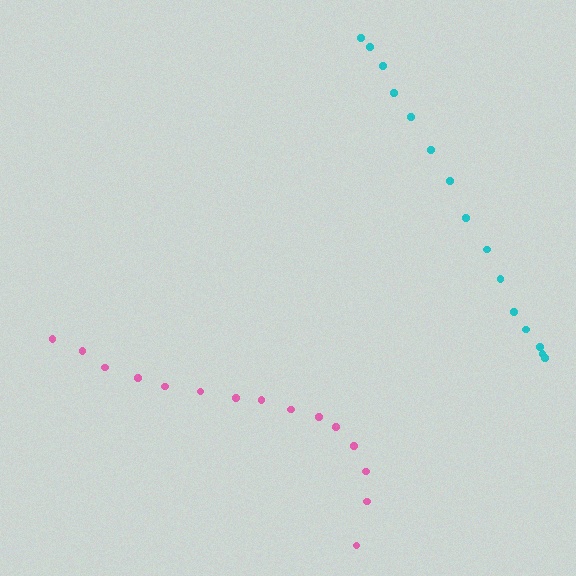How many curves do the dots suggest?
There are 2 distinct paths.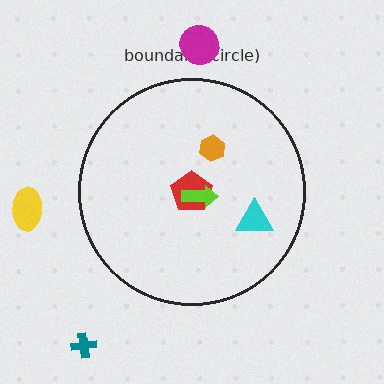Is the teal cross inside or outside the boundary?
Outside.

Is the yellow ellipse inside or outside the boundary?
Outside.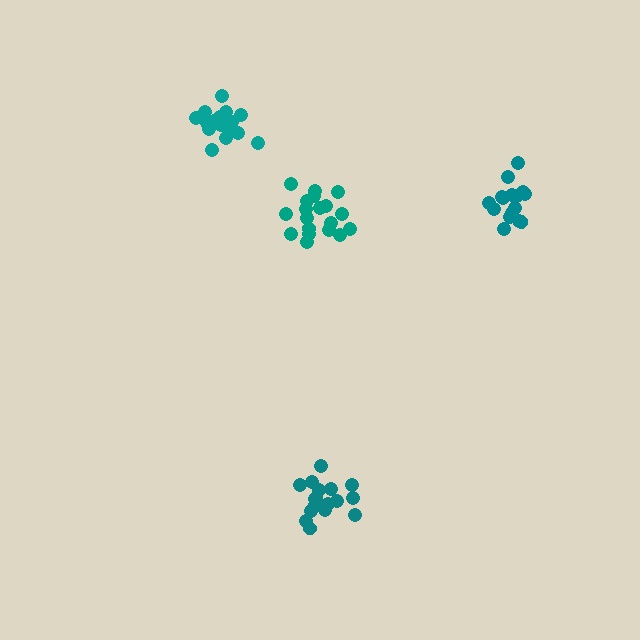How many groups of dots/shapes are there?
There are 4 groups.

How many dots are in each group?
Group 1: 18 dots, Group 2: 17 dots, Group 3: 17 dots, Group 4: 19 dots (71 total).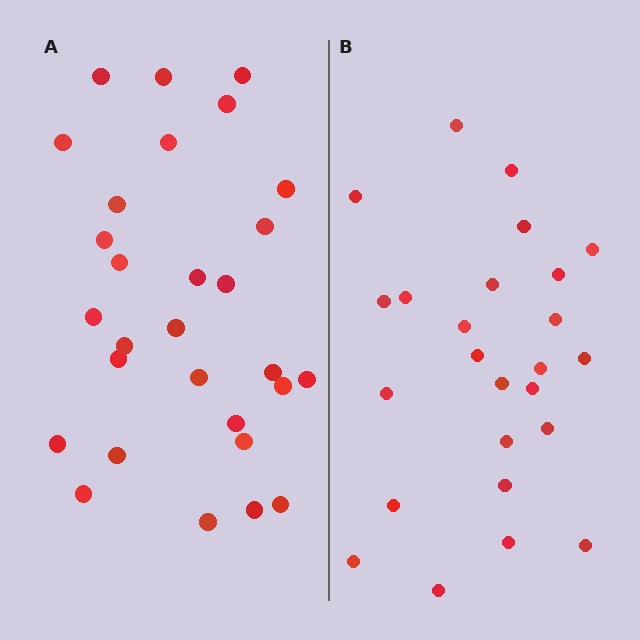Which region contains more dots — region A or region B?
Region A (the left region) has more dots.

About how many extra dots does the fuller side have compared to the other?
Region A has about 4 more dots than region B.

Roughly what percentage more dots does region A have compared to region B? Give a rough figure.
About 15% more.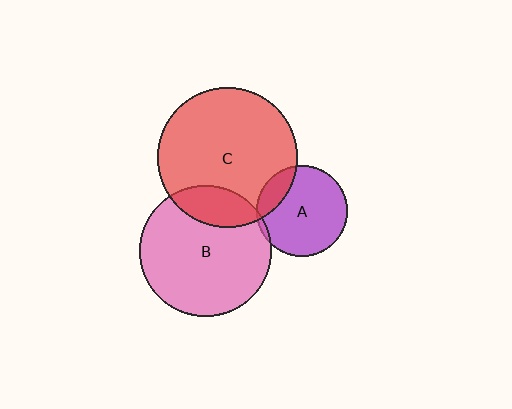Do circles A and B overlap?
Yes.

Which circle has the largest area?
Circle C (red).